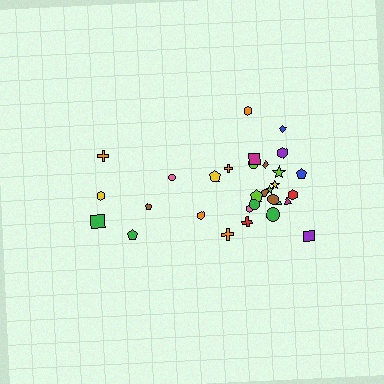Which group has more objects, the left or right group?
The right group.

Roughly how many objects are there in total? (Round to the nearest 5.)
Roughly 30 objects in total.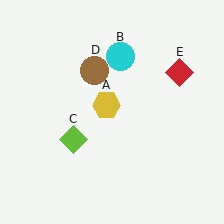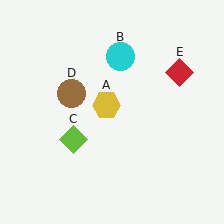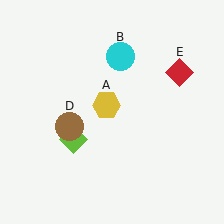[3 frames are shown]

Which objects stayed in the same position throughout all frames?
Yellow hexagon (object A) and cyan circle (object B) and lime diamond (object C) and red diamond (object E) remained stationary.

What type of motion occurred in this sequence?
The brown circle (object D) rotated counterclockwise around the center of the scene.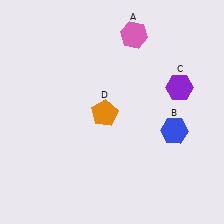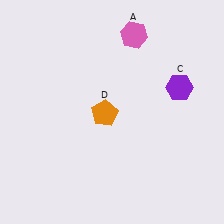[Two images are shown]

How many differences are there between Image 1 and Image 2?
There is 1 difference between the two images.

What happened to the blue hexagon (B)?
The blue hexagon (B) was removed in Image 2. It was in the bottom-right area of Image 1.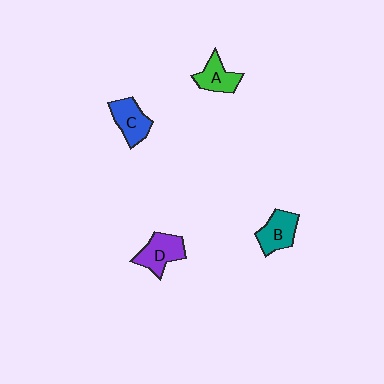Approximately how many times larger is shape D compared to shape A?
Approximately 1.3 times.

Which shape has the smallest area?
Shape A (green).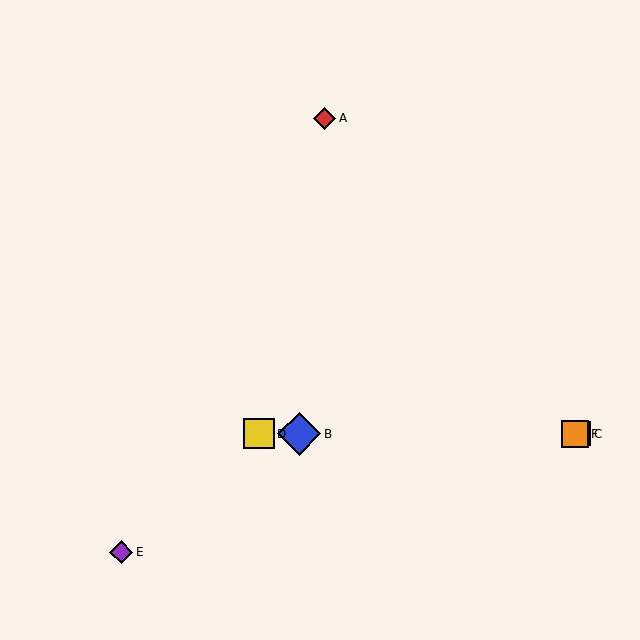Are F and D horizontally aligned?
Yes, both are at y≈434.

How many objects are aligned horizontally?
4 objects (B, C, D, F) are aligned horizontally.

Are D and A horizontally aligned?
No, D is at y≈434 and A is at y≈118.